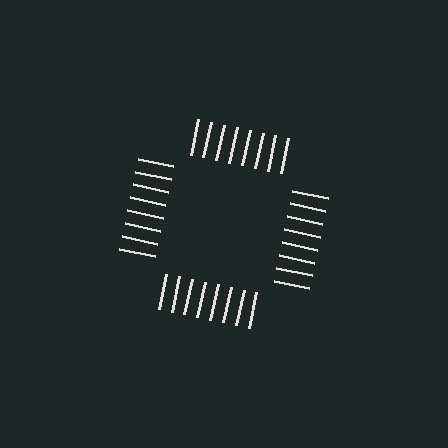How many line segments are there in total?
32 — 8 along each of the 4 edges.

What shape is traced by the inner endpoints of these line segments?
An illusory square — the line segments terminate on its edges but no continuous stroke is drawn.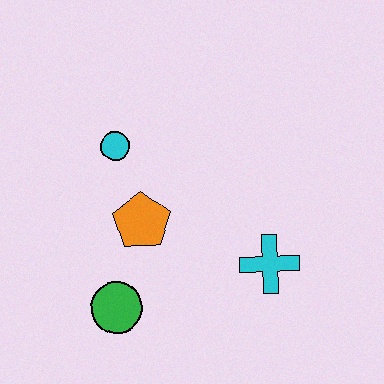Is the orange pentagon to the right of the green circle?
Yes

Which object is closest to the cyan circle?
The orange pentagon is closest to the cyan circle.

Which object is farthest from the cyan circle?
The cyan cross is farthest from the cyan circle.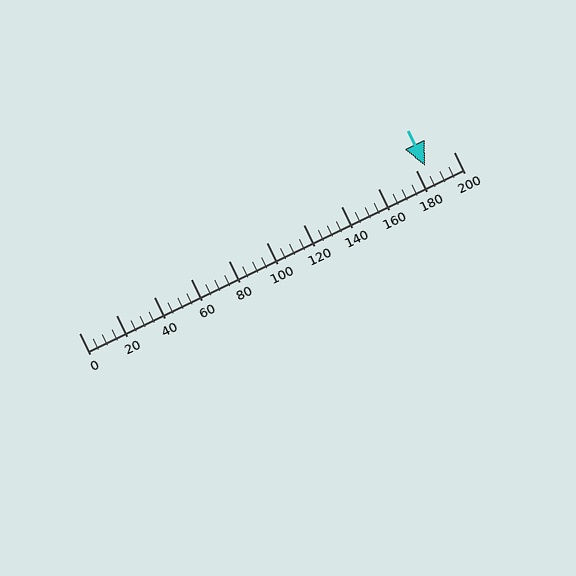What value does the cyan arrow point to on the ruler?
The cyan arrow points to approximately 185.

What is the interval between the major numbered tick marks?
The major tick marks are spaced 20 units apart.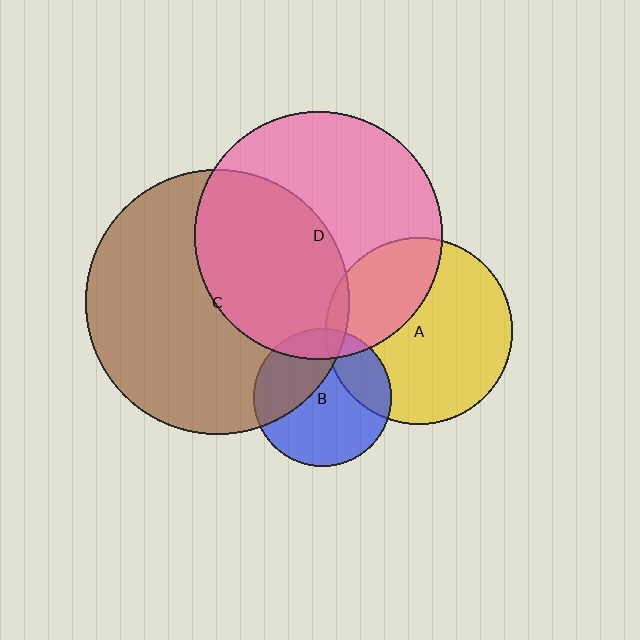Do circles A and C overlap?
Yes.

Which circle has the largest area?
Circle C (brown).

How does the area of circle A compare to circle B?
Approximately 1.8 times.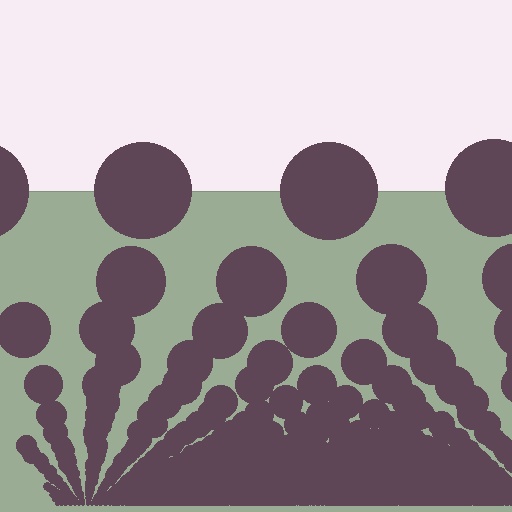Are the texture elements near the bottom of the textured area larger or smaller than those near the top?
Smaller. The gradient is inverted — elements near the bottom are smaller and denser.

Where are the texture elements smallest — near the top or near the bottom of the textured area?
Near the bottom.